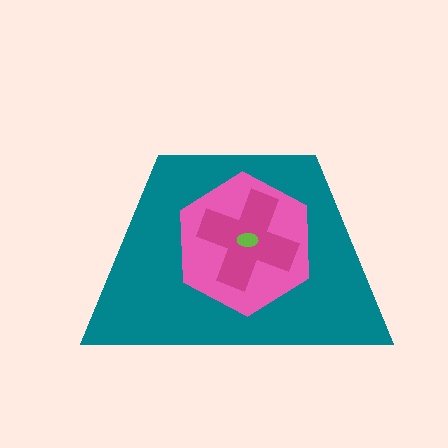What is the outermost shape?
The teal trapezoid.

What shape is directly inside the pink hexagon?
The magenta cross.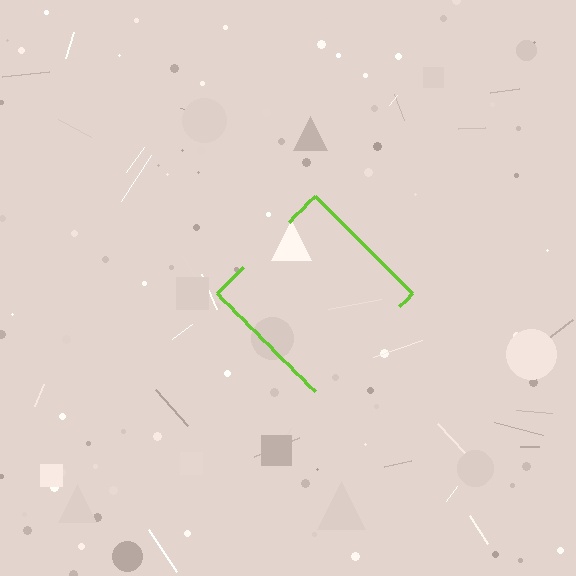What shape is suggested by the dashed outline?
The dashed outline suggests a diamond.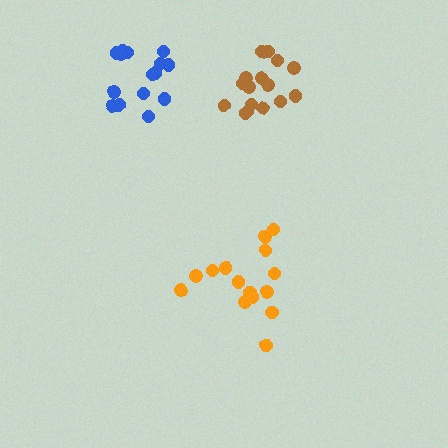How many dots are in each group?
Group 1: 15 dots, Group 2: 16 dots, Group 3: 15 dots (46 total).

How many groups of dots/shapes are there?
There are 3 groups.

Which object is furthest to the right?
The orange cluster is rightmost.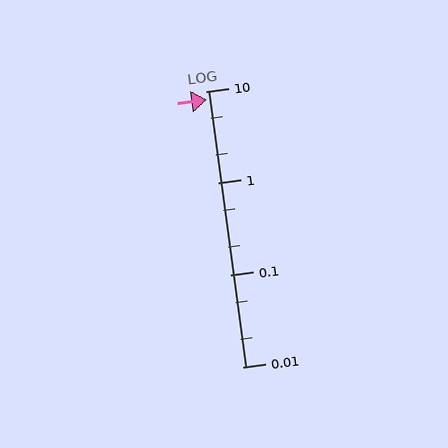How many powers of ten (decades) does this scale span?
The scale spans 3 decades, from 0.01 to 10.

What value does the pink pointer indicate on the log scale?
The pointer indicates approximately 8.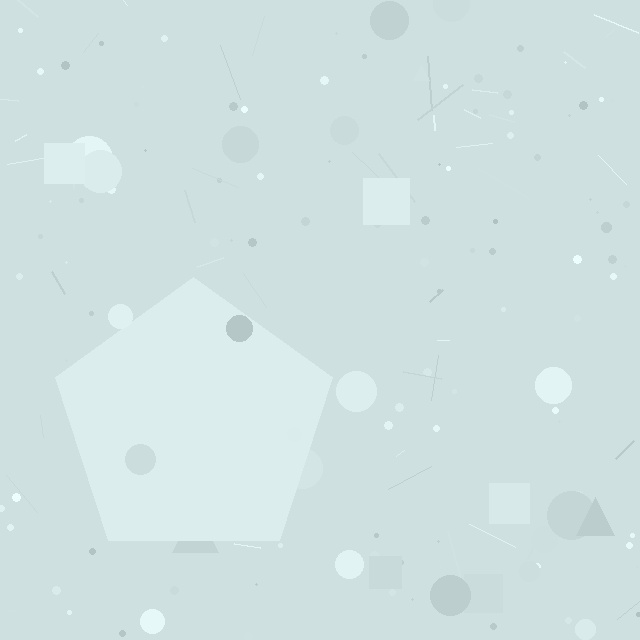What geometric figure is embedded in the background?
A pentagon is embedded in the background.